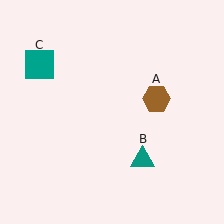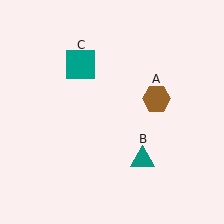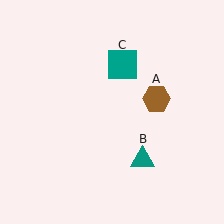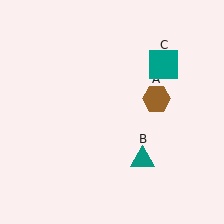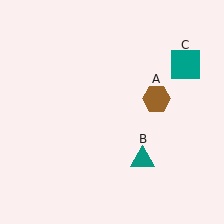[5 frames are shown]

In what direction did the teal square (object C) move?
The teal square (object C) moved right.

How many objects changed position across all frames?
1 object changed position: teal square (object C).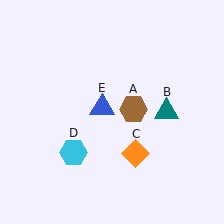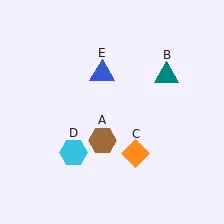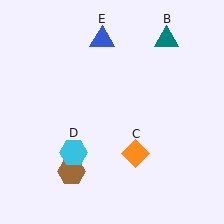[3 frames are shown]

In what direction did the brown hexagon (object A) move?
The brown hexagon (object A) moved down and to the left.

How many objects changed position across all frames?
3 objects changed position: brown hexagon (object A), teal triangle (object B), blue triangle (object E).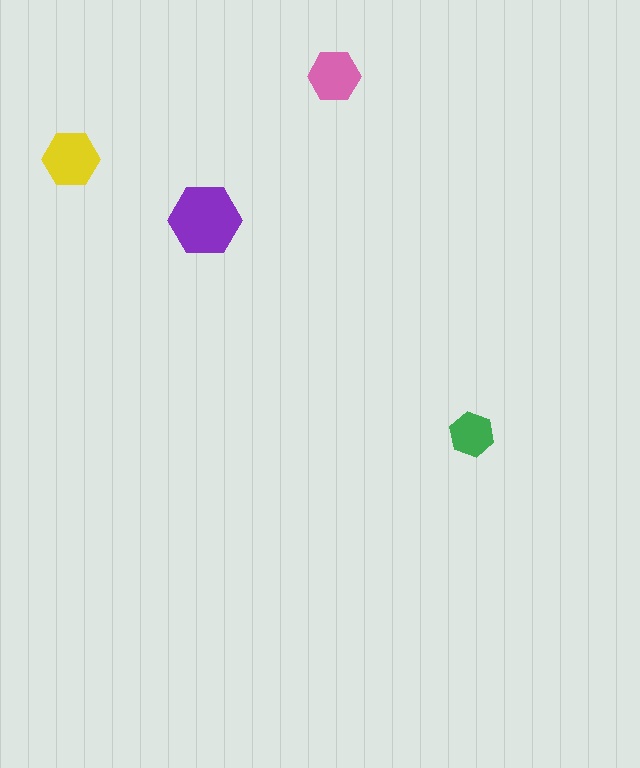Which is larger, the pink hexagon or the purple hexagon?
The purple one.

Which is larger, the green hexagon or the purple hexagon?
The purple one.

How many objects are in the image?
There are 4 objects in the image.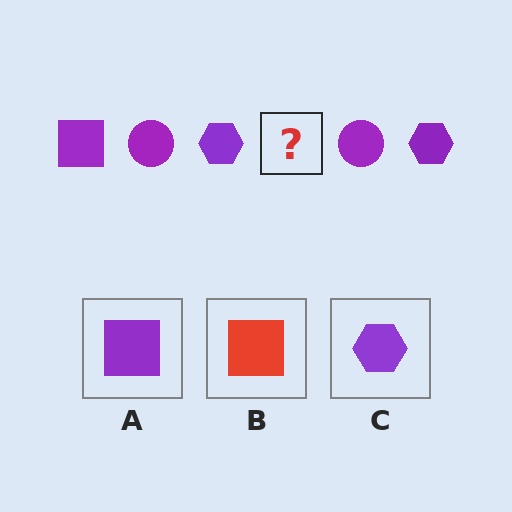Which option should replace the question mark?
Option A.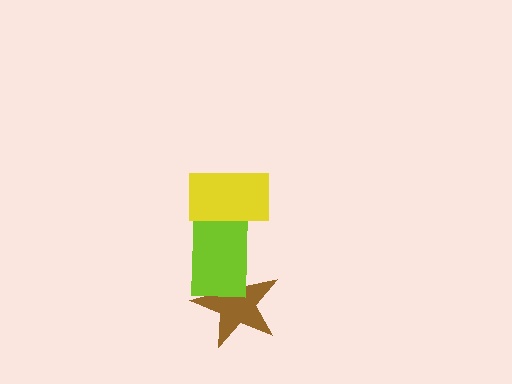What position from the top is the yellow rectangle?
The yellow rectangle is 1st from the top.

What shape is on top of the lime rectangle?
The yellow rectangle is on top of the lime rectangle.